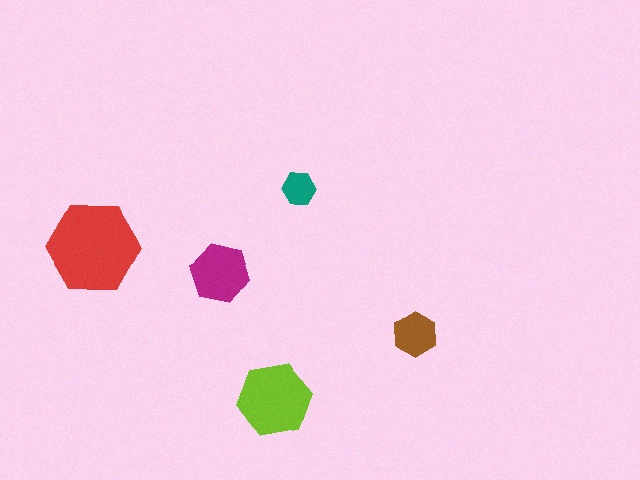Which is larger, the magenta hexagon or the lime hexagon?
The lime one.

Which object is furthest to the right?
The brown hexagon is rightmost.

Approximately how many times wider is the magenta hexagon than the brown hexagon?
About 1.5 times wider.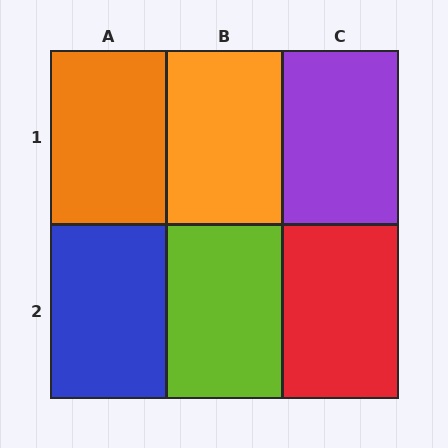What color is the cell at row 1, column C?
Purple.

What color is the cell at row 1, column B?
Orange.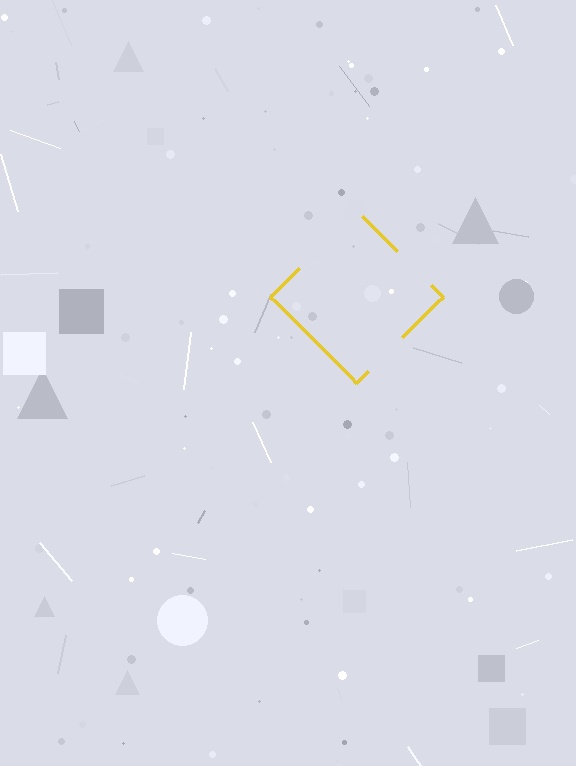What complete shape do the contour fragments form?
The contour fragments form a diamond.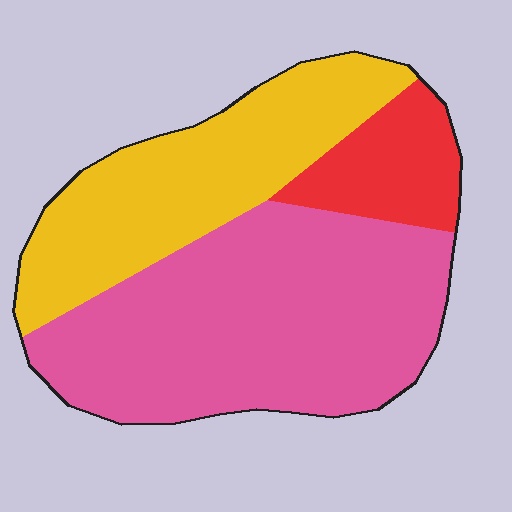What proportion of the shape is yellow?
Yellow covers 33% of the shape.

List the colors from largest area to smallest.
From largest to smallest: pink, yellow, red.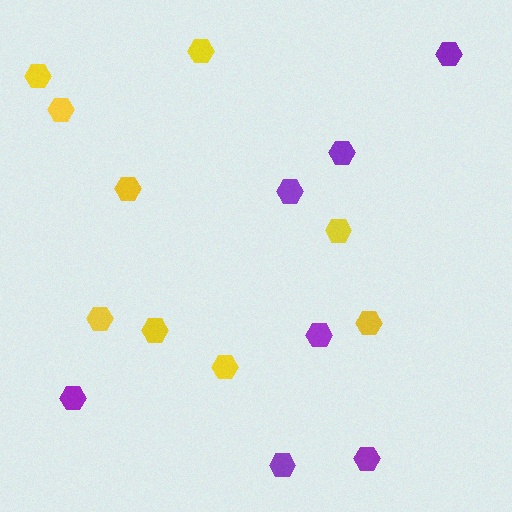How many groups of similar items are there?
There are 2 groups: one group of purple hexagons (7) and one group of yellow hexagons (9).